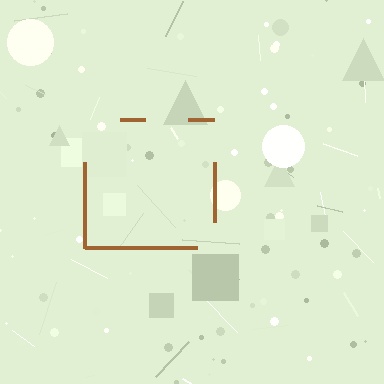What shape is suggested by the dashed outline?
The dashed outline suggests a square.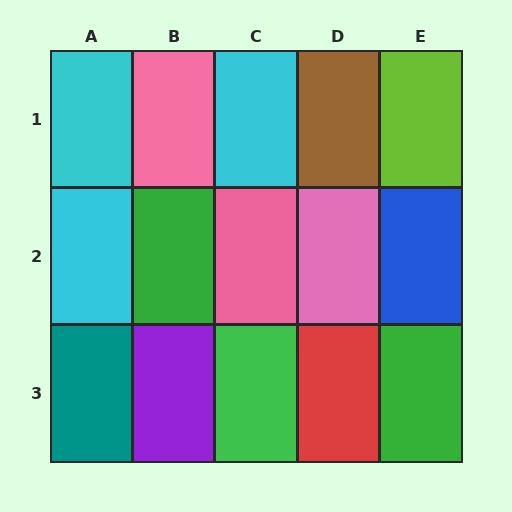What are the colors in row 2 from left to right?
Cyan, green, pink, pink, blue.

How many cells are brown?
1 cell is brown.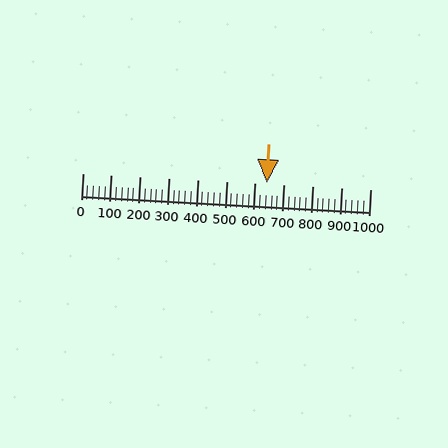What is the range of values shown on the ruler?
The ruler shows values from 0 to 1000.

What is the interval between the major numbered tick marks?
The major tick marks are spaced 100 units apart.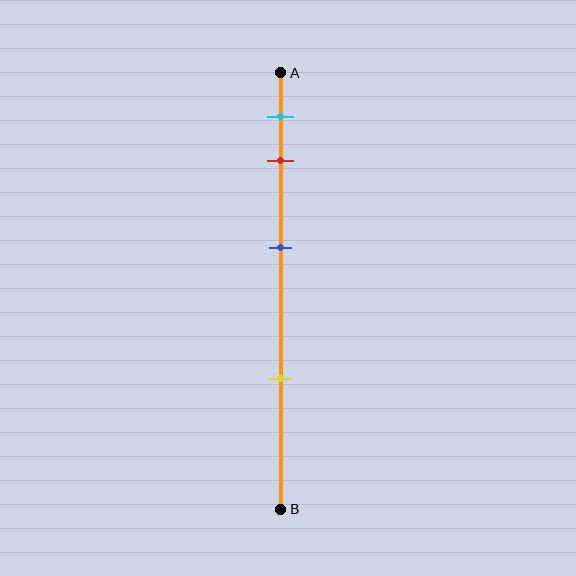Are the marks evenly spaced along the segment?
No, the marks are not evenly spaced.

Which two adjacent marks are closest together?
The cyan and red marks are the closest adjacent pair.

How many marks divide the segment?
There are 4 marks dividing the segment.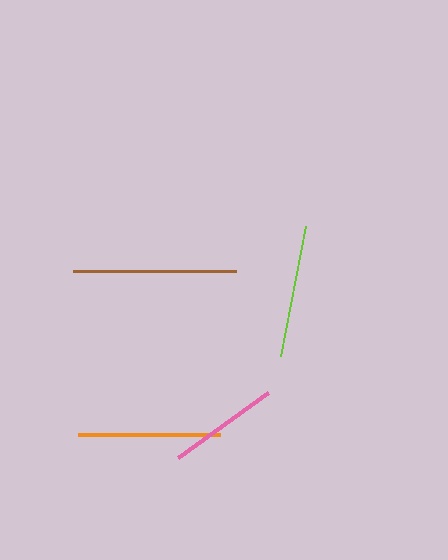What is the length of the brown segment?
The brown segment is approximately 164 pixels long.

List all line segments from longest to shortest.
From longest to shortest: brown, orange, lime, pink.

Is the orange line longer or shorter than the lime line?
The orange line is longer than the lime line.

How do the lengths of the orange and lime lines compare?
The orange and lime lines are approximately the same length.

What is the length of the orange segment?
The orange segment is approximately 143 pixels long.